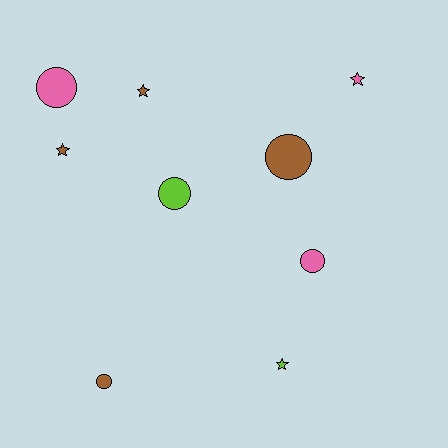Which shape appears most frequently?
Circle, with 5 objects.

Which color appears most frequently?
Brown, with 4 objects.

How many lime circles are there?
There is 1 lime circle.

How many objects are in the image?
There are 9 objects.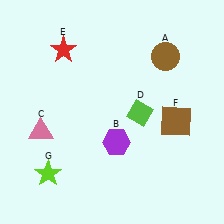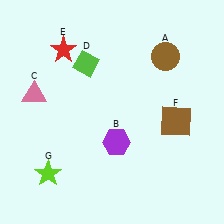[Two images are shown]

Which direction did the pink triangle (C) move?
The pink triangle (C) moved up.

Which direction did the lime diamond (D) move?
The lime diamond (D) moved left.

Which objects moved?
The objects that moved are: the pink triangle (C), the lime diamond (D).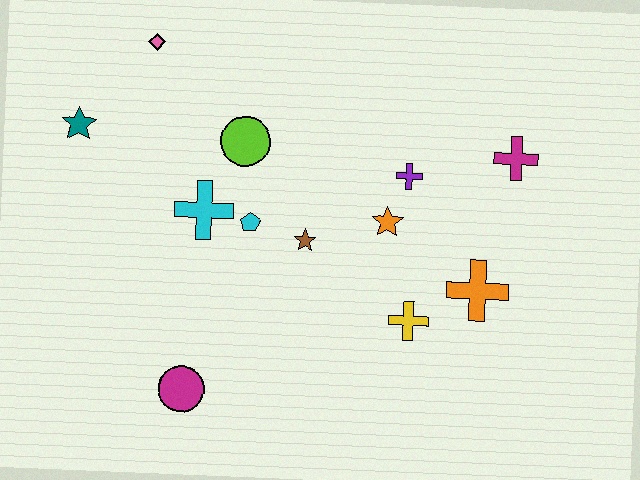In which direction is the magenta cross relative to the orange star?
The magenta cross is to the right of the orange star.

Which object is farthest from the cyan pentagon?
The magenta cross is farthest from the cyan pentagon.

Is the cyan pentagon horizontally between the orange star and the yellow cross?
No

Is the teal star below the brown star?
No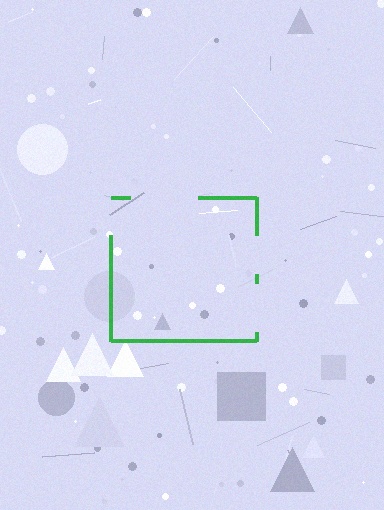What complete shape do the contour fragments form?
The contour fragments form a square.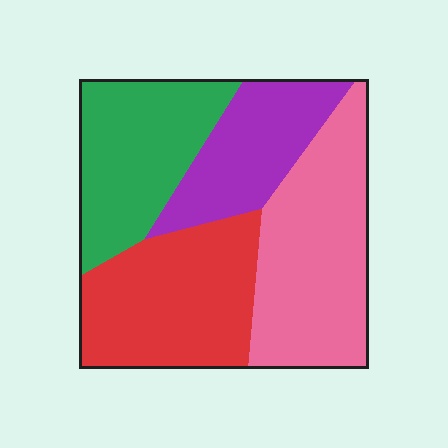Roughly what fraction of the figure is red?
Red covers 28% of the figure.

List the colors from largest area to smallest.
From largest to smallest: pink, red, green, purple.